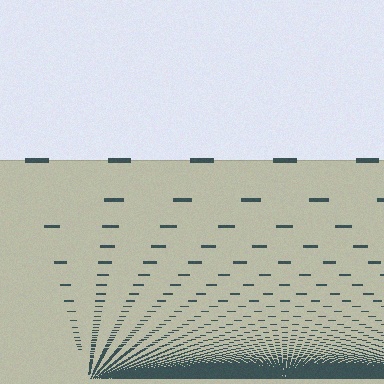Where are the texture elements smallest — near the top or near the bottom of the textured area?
Near the bottom.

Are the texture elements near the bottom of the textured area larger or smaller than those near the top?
Smaller. The gradient is inverted — elements near the bottom are smaller and denser.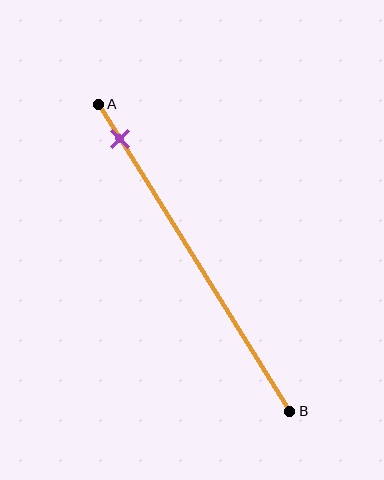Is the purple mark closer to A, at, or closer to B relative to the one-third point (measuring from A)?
The purple mark is closer to point A than the one-third point of segment AB.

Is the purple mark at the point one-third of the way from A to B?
No, the mark is at about 10% from A, not at the 33% one-third point.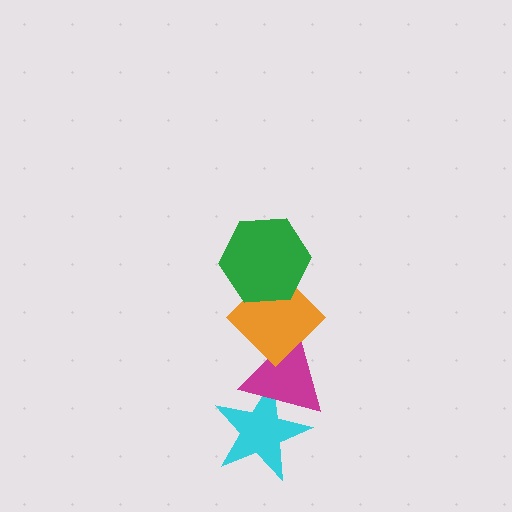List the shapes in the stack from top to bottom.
From top to bottom: the green hexagon, the orange diamond, the magenta triangle, the cyan star.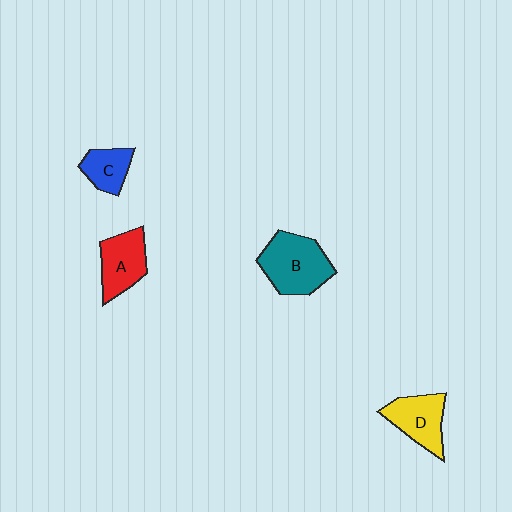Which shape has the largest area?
Shape B (teal).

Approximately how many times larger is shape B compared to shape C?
Approximately 1.9 times.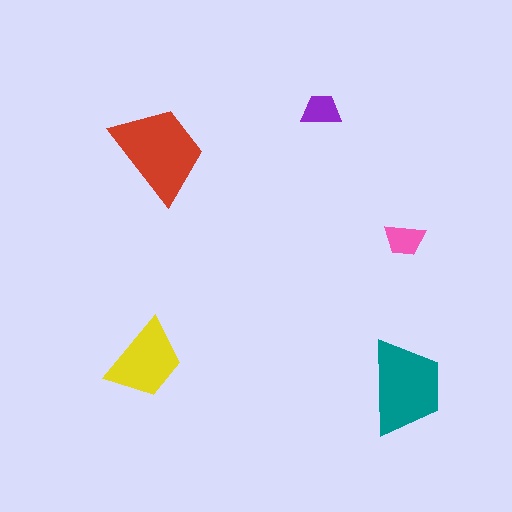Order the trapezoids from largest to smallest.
the red one, the teal one, the yellow one, the pink one, the purple one.